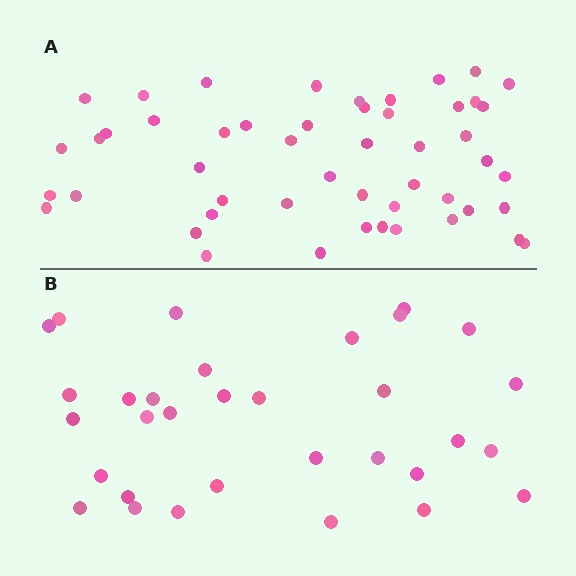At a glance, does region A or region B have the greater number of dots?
Region A (the top region) has more dots.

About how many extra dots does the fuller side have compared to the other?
Region A has approximately 20 more dots than region B.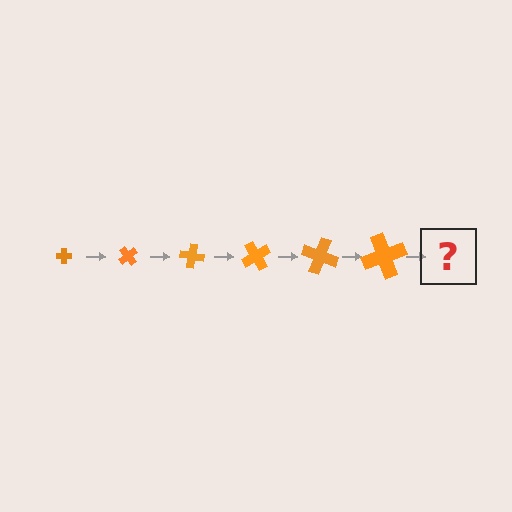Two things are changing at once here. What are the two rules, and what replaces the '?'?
The two rules are that the cross grows larger each step and it rotates 50 degrees each step. The '?' should be a cross, larger than the previous one and rotated 300 degrees from the start.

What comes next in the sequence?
The next element should be a cross, larger than the previous one and rotated 300 degrees from the start.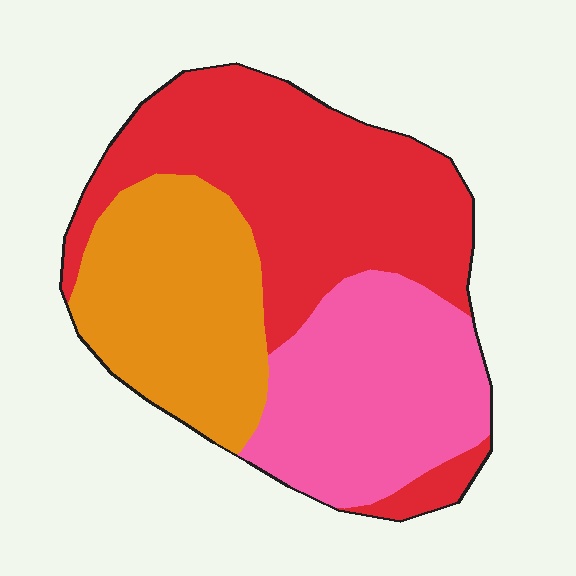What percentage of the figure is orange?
Orange covers roughly 30% of the figure.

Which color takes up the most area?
Red, at roughly 45%.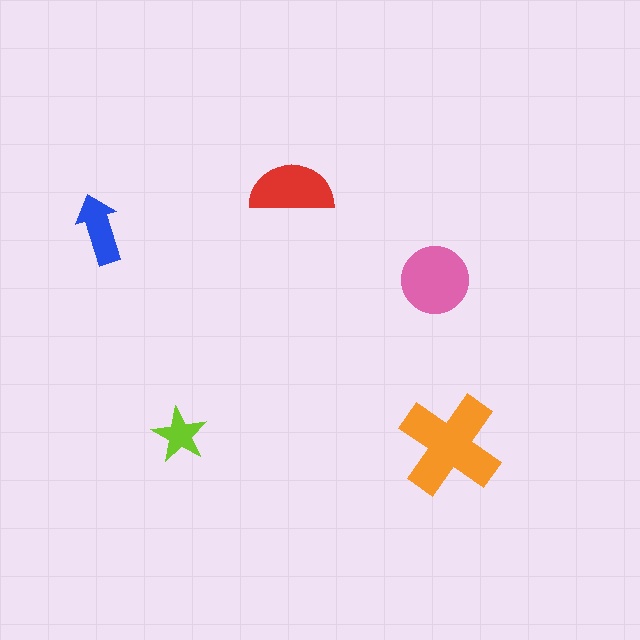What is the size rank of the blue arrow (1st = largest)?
4th.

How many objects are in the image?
There are 5 objects in the image.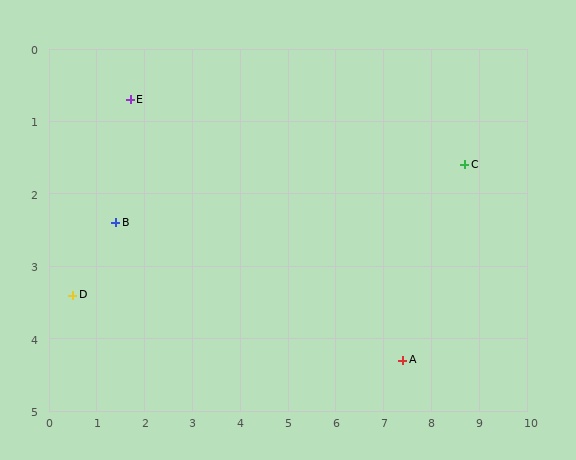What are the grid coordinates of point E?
Point E is at approximately (1.7, 0.7).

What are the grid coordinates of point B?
Point B is at approximately (1.4, 2.4).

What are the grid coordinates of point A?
Point A is at approximately (7.4, 4.3).